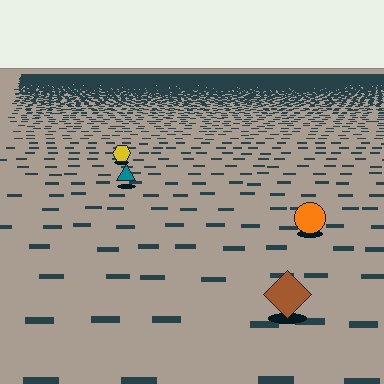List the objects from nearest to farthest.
From nearest to farthest: the brown diamond, the orange circle, the teal triangle, the yellow hexagon.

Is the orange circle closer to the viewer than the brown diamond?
No. The brown diamond is closer — you can tell from the texture gradient: the ground texture is coarser near it.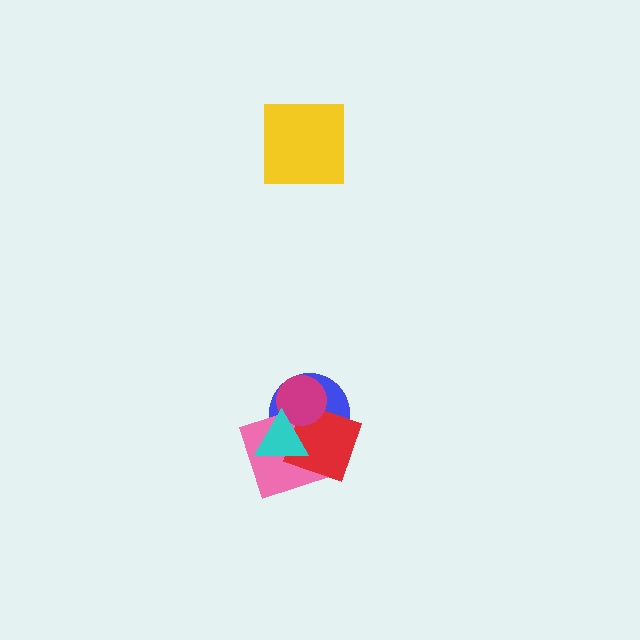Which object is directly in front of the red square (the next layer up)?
The magenta circle is directly in front of the red square.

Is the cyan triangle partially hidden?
No, no other shape covers it.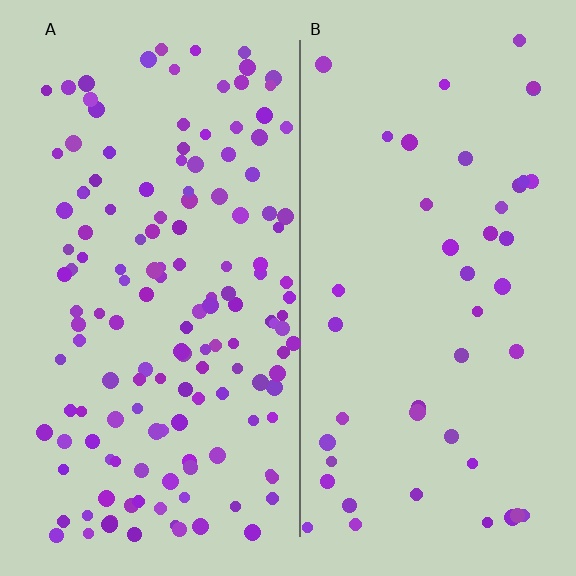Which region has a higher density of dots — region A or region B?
A (the left).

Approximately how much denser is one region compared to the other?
Approximately 3.2× — region A over region B.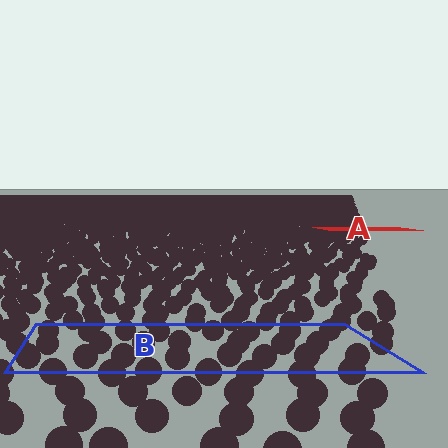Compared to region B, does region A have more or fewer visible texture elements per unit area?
Region A has more texture elements per unit area — they are packed more densely because it is farther away.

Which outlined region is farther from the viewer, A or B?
Region A is farther from the viewer — the texture elements inside it appear smaller and more densely packed.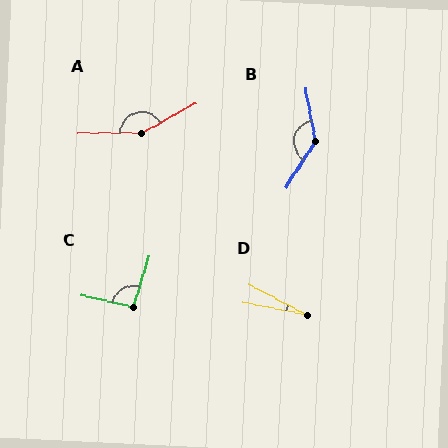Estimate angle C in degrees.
Approximately 95 degrees.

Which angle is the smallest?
D, at approximately 16 degrees.